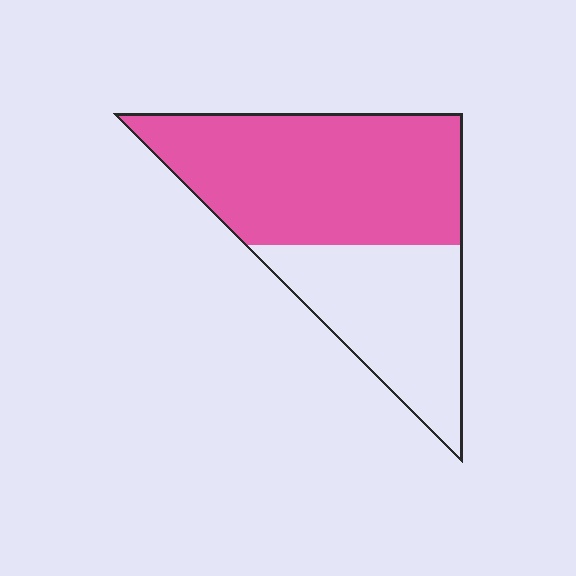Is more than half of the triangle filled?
Yes.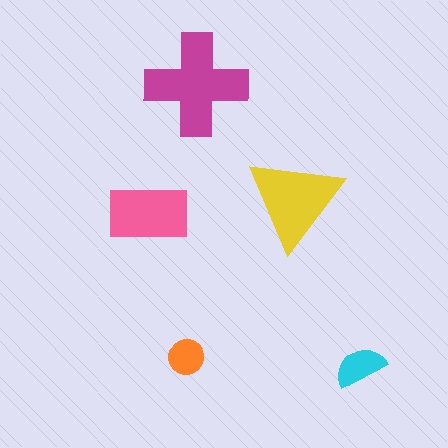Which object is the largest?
The magenta cross.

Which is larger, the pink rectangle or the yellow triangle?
The yellow triangle.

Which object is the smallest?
The orange circle.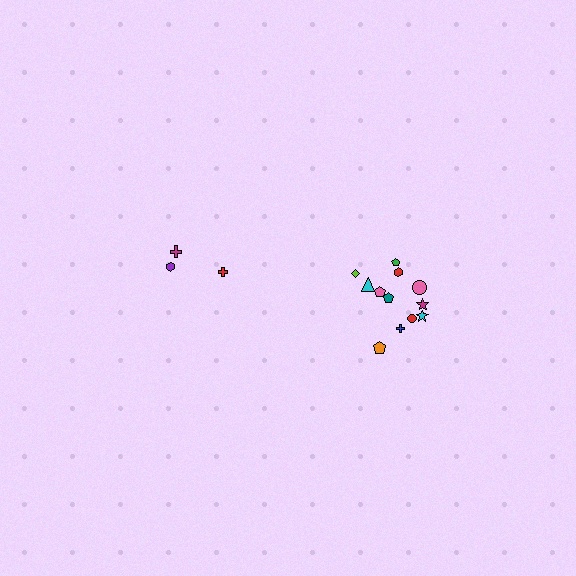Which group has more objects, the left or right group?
The right group.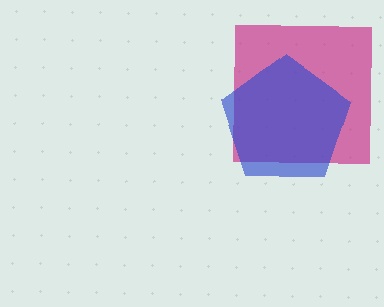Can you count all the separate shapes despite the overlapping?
Yes, there are 2 separate shapes.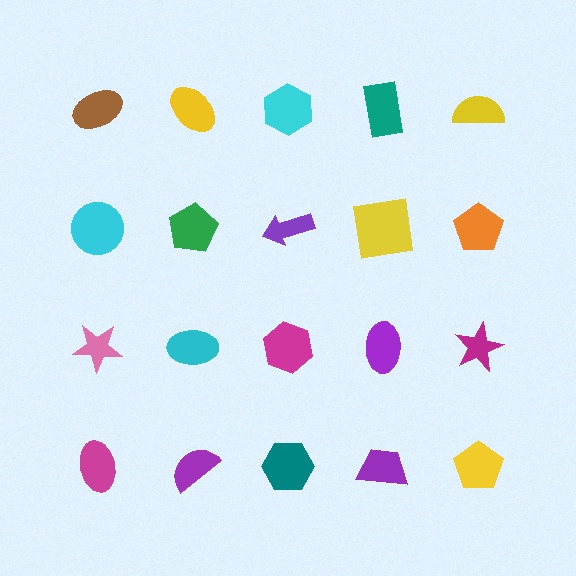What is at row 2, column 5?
An orange pentagon.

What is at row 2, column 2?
A green pentagon.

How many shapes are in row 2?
5 shapes.